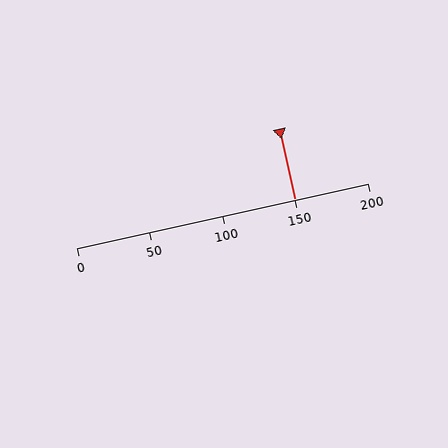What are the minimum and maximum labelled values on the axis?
The axis runs from 0 to 200.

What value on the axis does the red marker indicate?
The marker indicates approximately 150.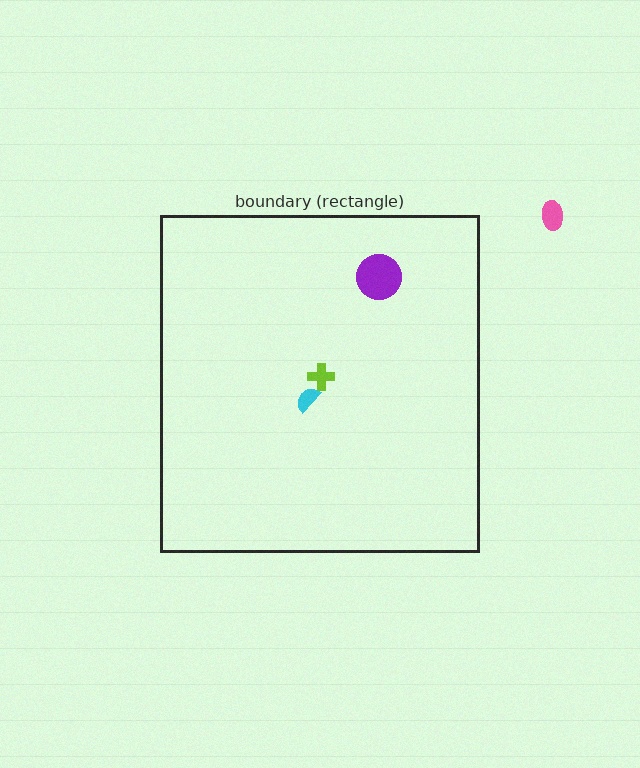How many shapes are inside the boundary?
3 inside, 1 outside.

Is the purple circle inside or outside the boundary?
Inside.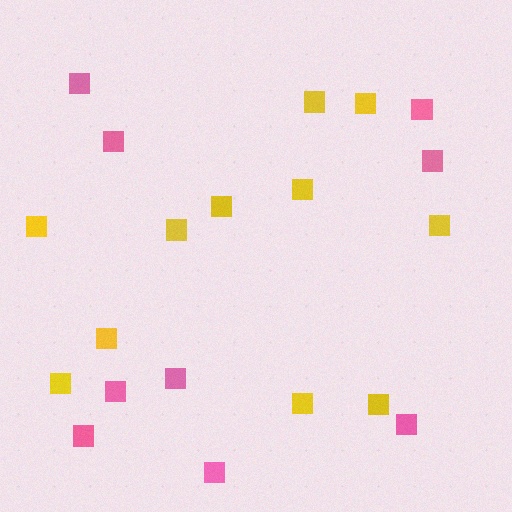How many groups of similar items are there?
There are 2 groups: one group of yellow squares (11) and one group of pink squares (9).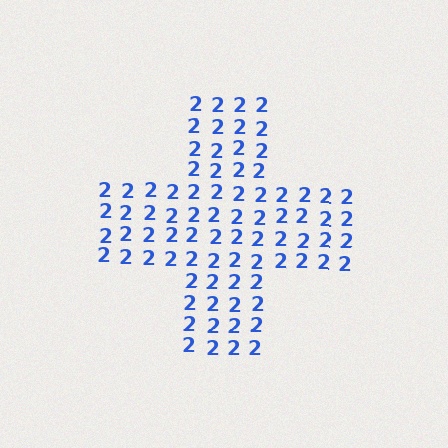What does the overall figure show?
The overall figure shows a cross.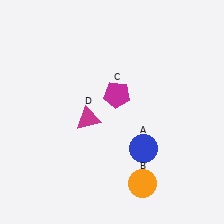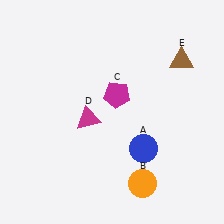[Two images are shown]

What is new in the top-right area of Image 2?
A brown triangle (E) was added in the top-right area of Image 2.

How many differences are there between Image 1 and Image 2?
There is 1 difference between the two images.